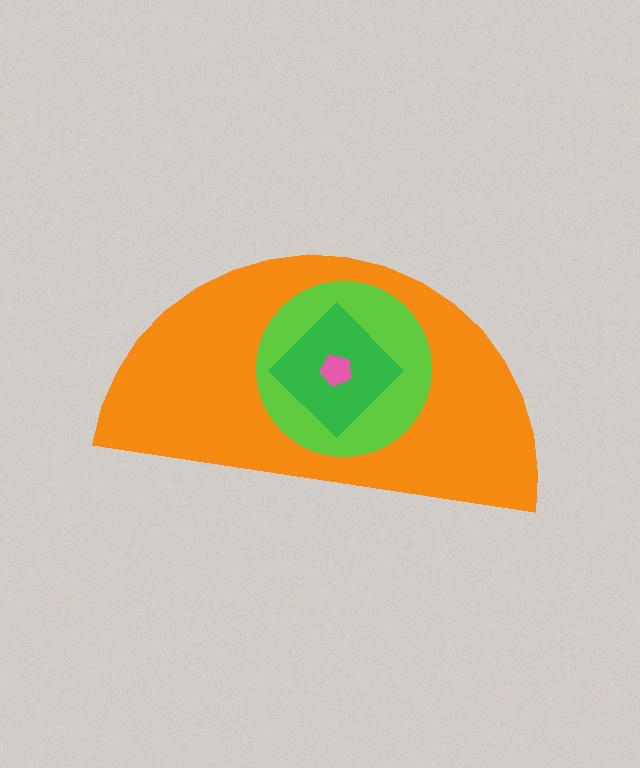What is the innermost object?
The pink pentagon.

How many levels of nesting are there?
4.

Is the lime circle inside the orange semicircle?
Yes.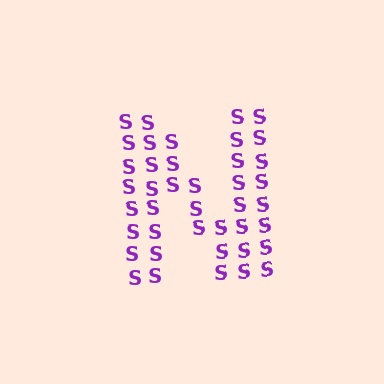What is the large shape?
The large shape is the letter N.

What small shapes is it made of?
It is made of small letter S's.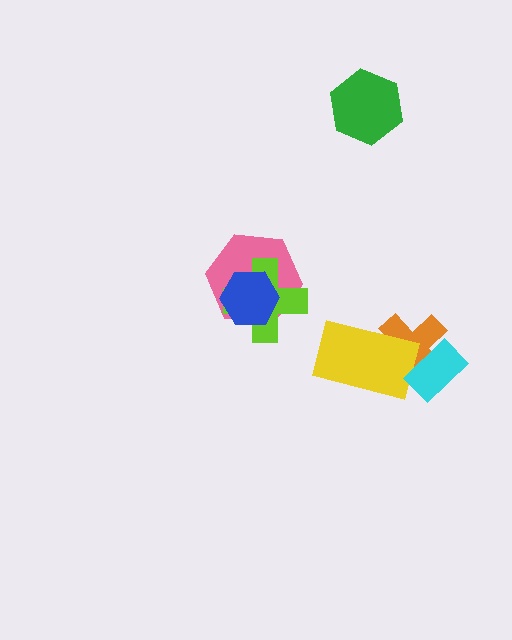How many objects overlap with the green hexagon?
0 objects overlap with the green hexagon.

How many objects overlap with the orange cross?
2 objects overlap with the orange cross.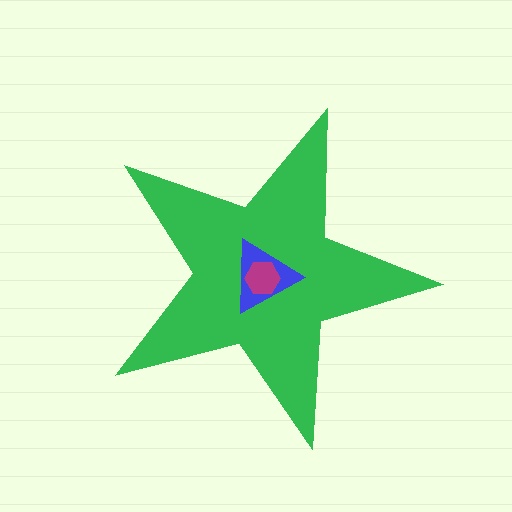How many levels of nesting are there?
3.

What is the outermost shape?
The green star.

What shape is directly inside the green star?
The blue triangle.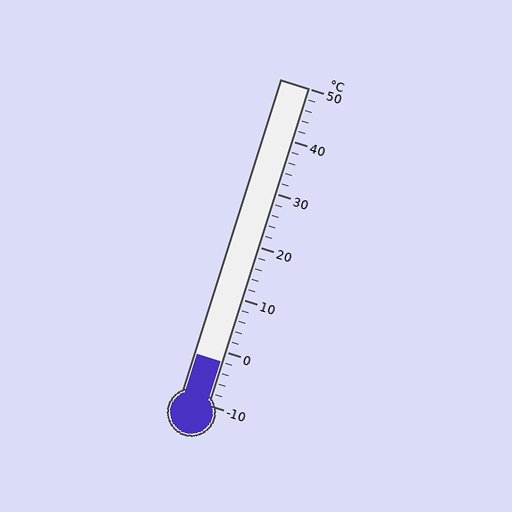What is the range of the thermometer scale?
The thermometer scale ranges from -10°C to 50°C.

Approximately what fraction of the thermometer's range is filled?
The thermometer is filled to approximately 15% of its range.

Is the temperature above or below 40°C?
The temperature is below 40°C.